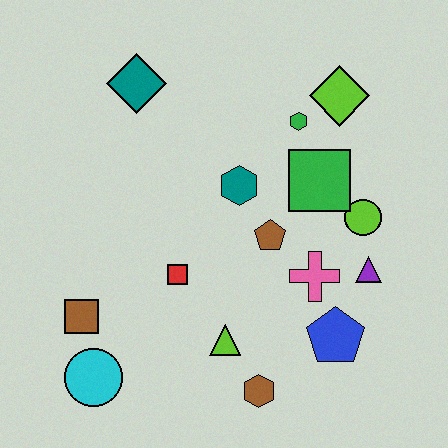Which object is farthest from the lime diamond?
The cyan circle is farthest from the lime diamond.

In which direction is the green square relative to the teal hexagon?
The green square is to the right of the teal hexagon.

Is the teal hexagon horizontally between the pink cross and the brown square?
Yes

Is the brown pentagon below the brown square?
No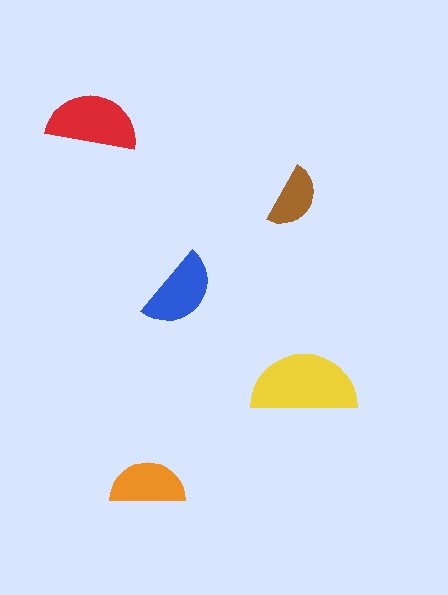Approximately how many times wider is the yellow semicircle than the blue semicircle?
About 1.5 times wider.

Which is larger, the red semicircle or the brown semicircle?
The red one.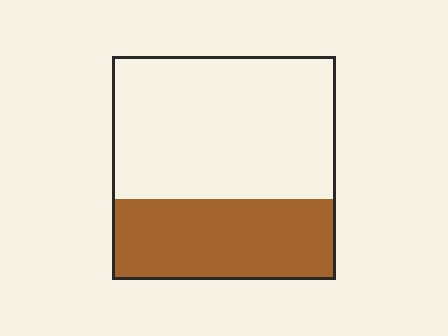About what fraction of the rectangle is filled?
About three eighths (3/8).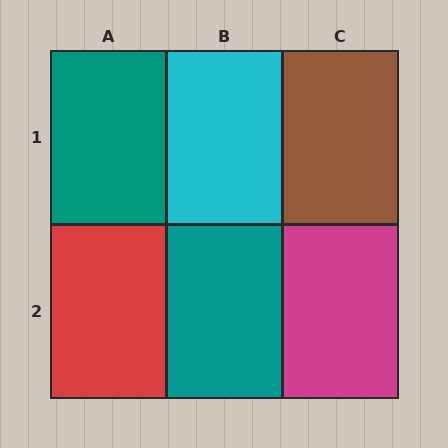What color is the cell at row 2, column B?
Teal.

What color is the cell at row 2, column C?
Magenta.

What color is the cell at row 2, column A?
Red.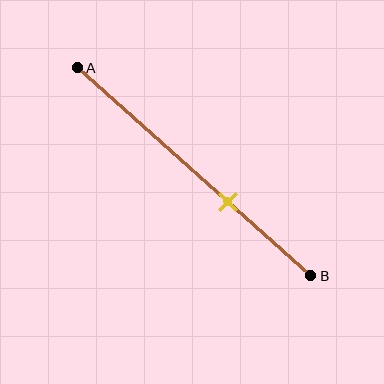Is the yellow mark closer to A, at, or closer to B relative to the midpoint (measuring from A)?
The yellow mark is closer to point B than the midpoint of segment AB.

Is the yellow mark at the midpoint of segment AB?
No, the mark is at about 65% from A, not at the 50% midpoint.